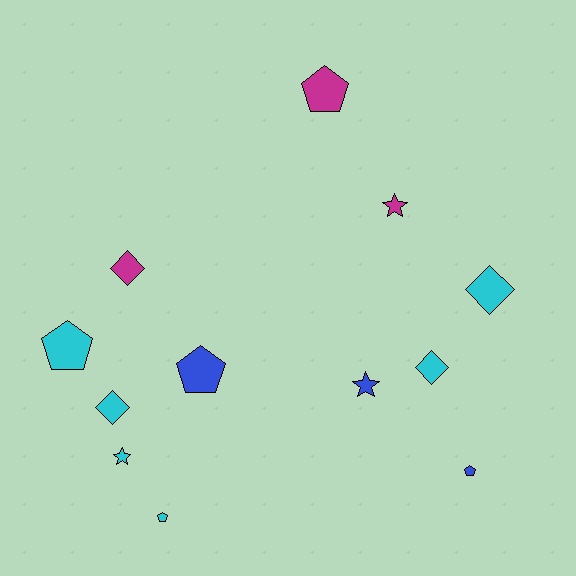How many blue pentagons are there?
There are 2 blue pentagons.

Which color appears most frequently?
Cyan, with 6 objects.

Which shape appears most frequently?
Pentagon, with 5 objects.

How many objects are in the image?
There are 12 objects.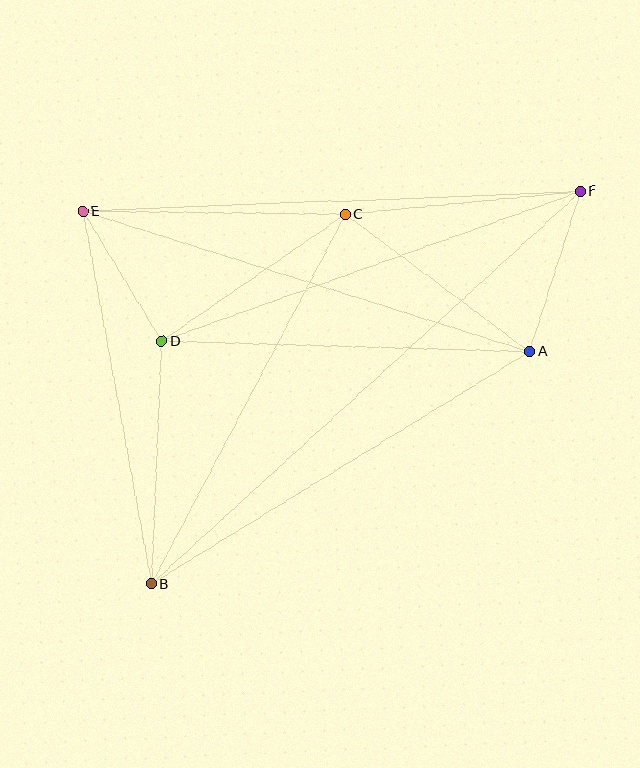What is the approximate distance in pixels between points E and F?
The distance between E and F is approximately 498 pixels.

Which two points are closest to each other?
Points D and E are closest to each other.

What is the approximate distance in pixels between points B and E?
The distance between B and E is approximately 379 pixels.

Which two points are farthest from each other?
Points B and F are farthest from each other.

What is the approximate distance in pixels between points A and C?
The distance between A and C is approximately 230 pixels.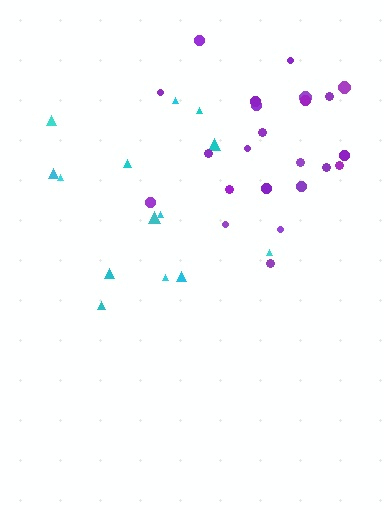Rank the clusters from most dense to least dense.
purple, cyan.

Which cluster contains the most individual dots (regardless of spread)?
Purple (23).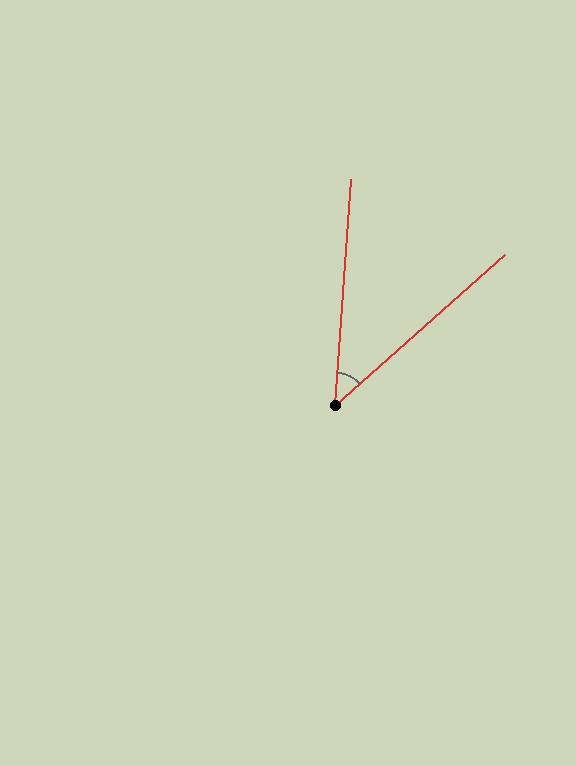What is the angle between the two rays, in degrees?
Approximately 44 degrees.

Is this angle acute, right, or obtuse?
It is acute.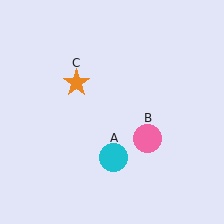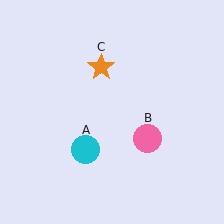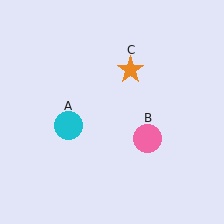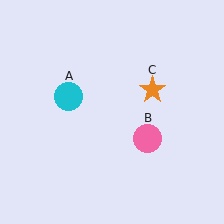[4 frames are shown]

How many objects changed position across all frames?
2 objects changed position: cyan circle (object A), orange star (object C).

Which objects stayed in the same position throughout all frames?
Pink circle (object B) remained stationary.